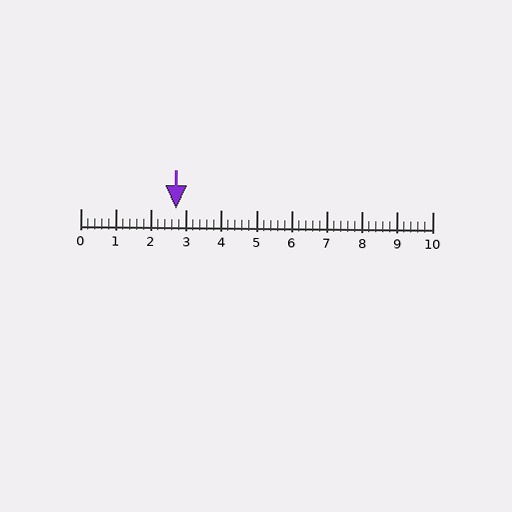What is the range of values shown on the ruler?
The ruler shows values from 0 to 10.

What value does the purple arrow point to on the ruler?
The purple arrow points to approximately 2.7.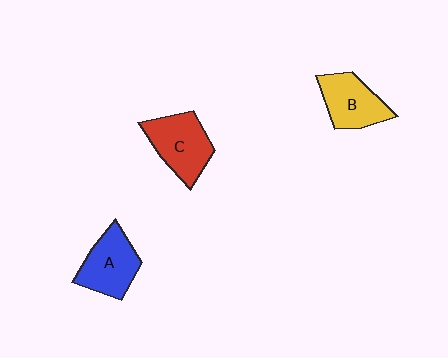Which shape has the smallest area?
Shape B (yellow).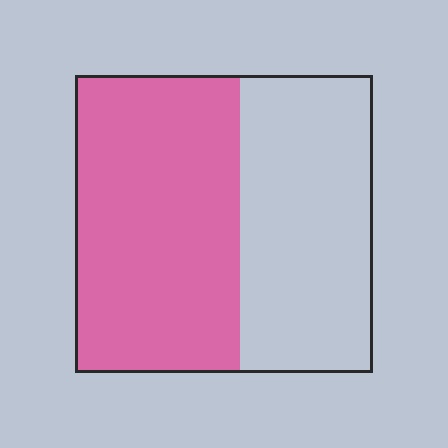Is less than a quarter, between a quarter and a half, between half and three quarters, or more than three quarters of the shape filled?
Between half and three quarters.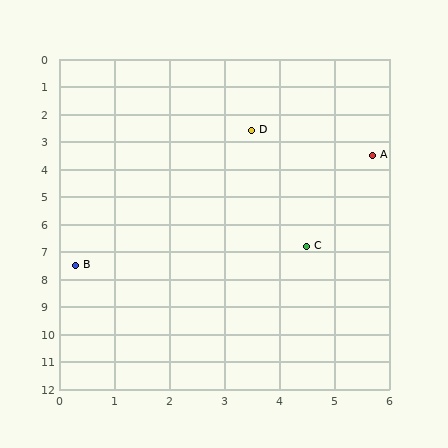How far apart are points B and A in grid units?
Points B and A are about 6.7 grid units apart.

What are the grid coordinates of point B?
Point B is at approximately (0.3, 7.5).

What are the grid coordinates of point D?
Point D is at approximately (3.5, 2.6).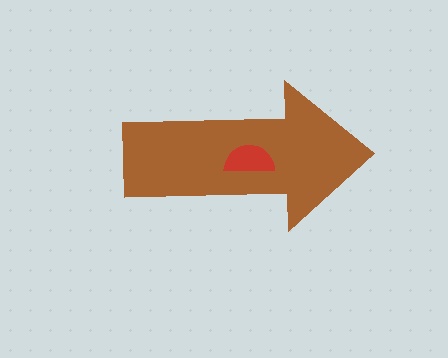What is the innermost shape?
The red semicircle.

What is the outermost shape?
The brown arrow.